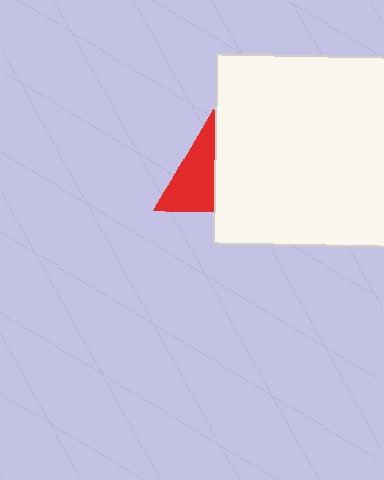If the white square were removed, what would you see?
You would see the complete red triangle.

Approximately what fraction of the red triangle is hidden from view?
Roughly 47% of the red triangle is hidden behind the white square.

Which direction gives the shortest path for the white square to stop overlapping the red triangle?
Moving right gives the shortest separation.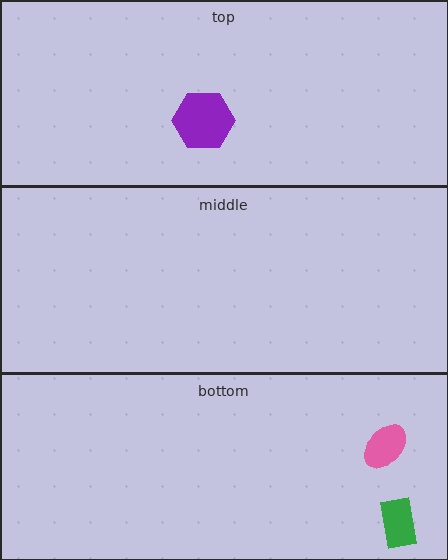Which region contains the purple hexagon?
The top region.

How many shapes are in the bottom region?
2.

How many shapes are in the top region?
1.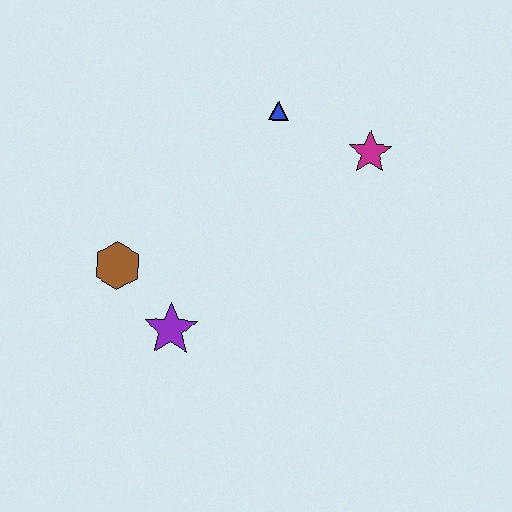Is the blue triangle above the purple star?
Yes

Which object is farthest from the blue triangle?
The purple star is farthest from the blue triangle.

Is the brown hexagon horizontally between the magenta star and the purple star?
No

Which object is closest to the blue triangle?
The magenta star is closest to the blue triangle.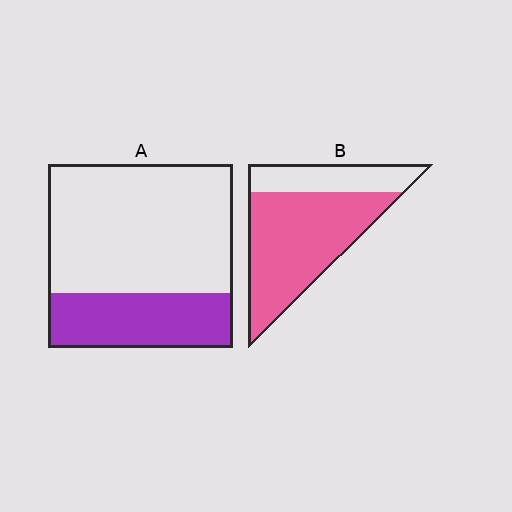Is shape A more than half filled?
No.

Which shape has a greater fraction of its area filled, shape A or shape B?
Shape B.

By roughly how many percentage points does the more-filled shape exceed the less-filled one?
By roughly 40 percentage points (B over A).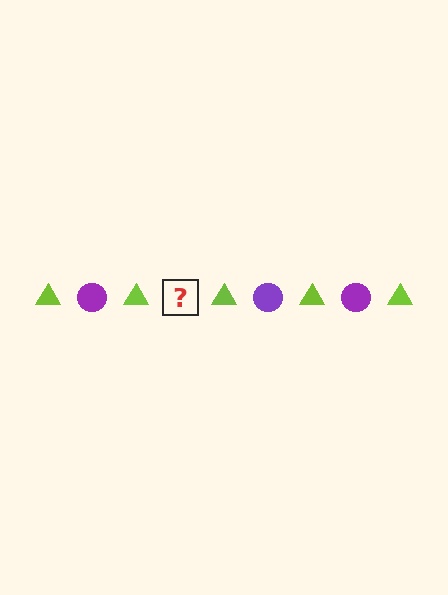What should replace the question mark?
The question mark should be replaced with a purple circle.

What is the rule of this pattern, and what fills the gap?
The rule is that the pattern alternates between lime triangle and purple circle. The gap should be filled with a purple circle.